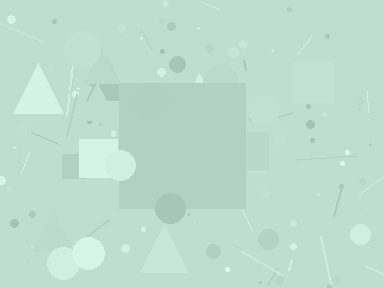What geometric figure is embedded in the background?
A square is embedded in the background.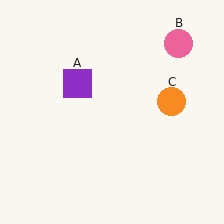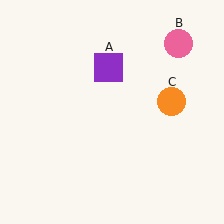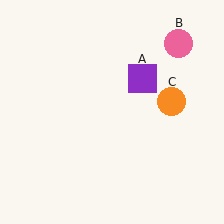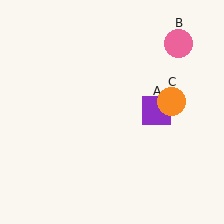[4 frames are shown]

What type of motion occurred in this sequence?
The purple square (object A) rotated clockwise around the center of the scene.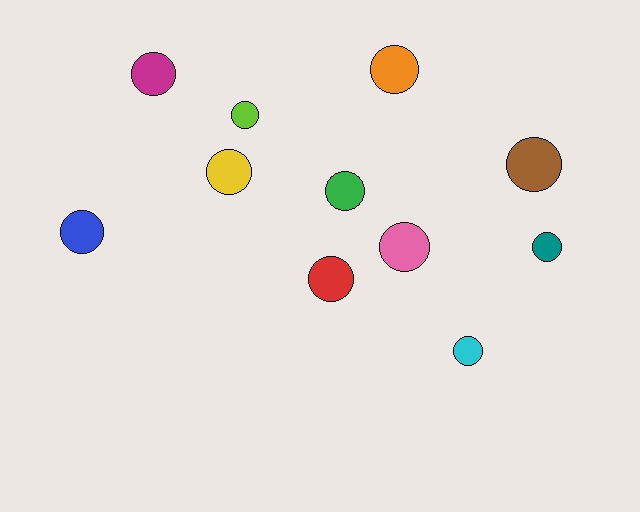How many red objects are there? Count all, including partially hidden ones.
There is 1 red object.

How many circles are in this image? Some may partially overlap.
There are 11 circles.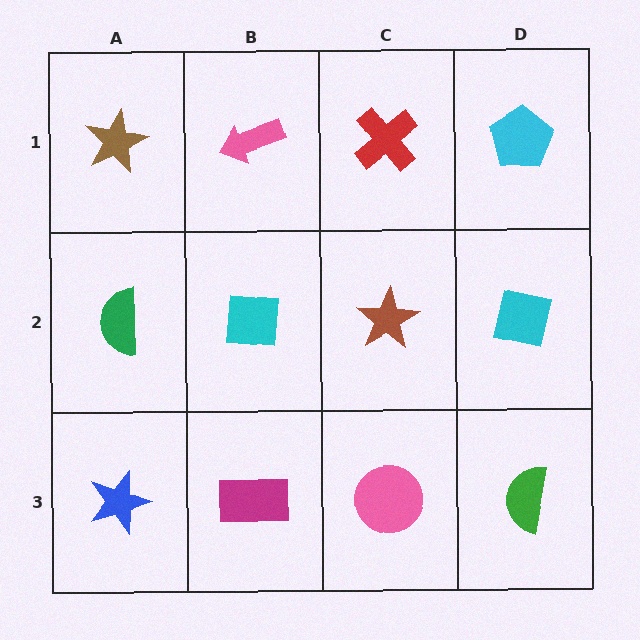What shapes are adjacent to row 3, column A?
A green semicircle (row 2, column A), a magenta rectangle (row 3, column B).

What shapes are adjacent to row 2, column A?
A brown star (row 1, column A), a blue star (row 3, column A), a cyan square (row 2, column B).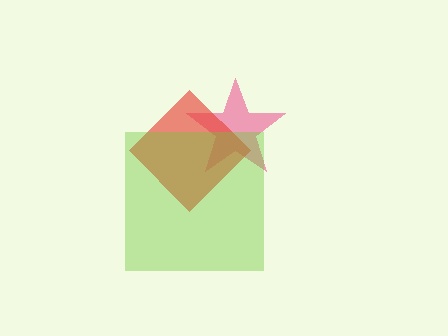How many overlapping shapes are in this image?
There are 3 overlapping shapes in the image.